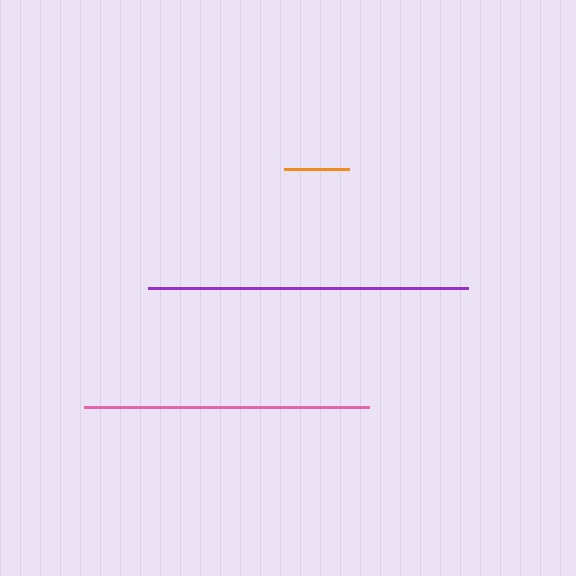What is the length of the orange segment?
The orange segment is approximately 65 pixels long.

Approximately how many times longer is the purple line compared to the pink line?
The purple line is approximately 1.1 times the length of the pink line.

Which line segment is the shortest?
The orange line is the shortest at approximately 65 pixels.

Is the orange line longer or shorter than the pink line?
The pink line is longer than the orange line.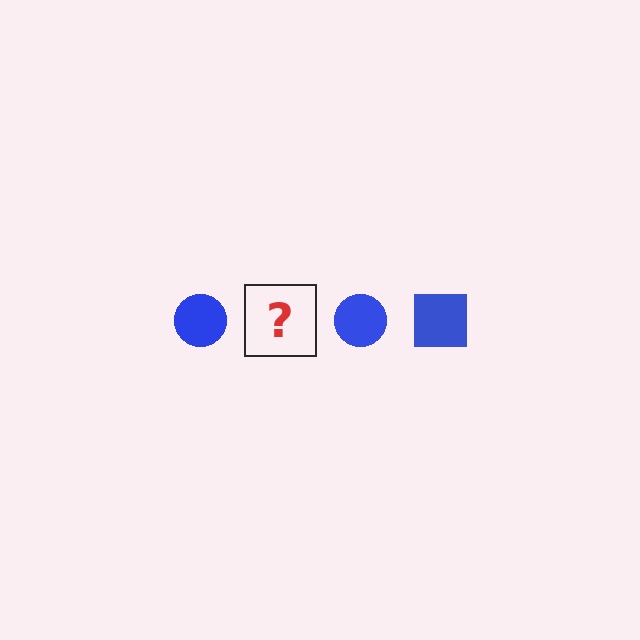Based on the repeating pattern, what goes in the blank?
The blank should be a blue square.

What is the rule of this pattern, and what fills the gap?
The rule is that the pattern cycles through circle, square shapes in blue. The gap should be filled with a blue square.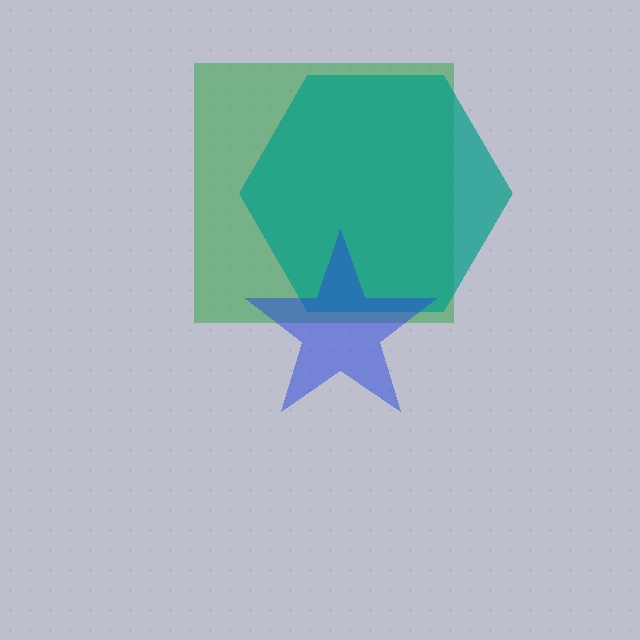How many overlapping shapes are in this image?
There are 3 overlapping shapes in the image.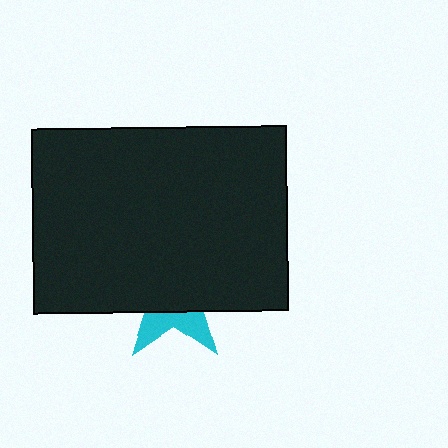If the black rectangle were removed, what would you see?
You would see the complete cyan star.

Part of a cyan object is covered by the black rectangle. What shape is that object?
It is a star.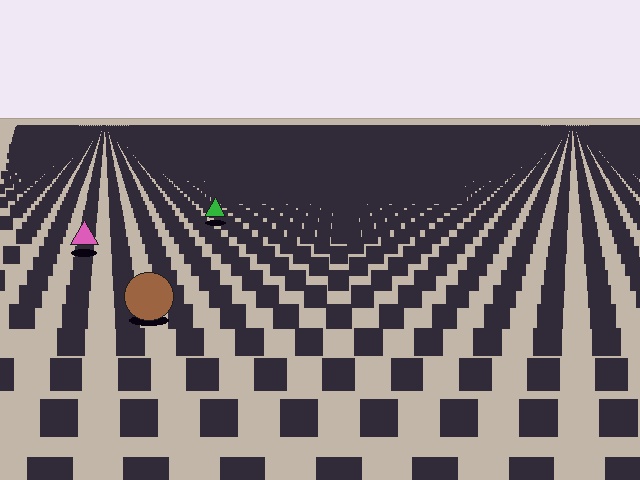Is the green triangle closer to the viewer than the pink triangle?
No. The pink triangle is closer — you can tell from the texture gradient: the ground texture is coarser near it.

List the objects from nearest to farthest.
From nearest to farthest: the brown circle, the pink triangle, the green triangle.